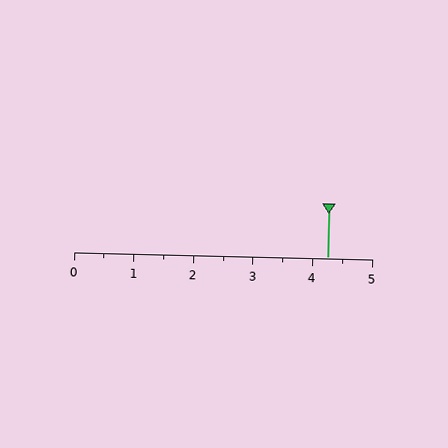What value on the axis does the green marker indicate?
The marker indicates approximately 4.2.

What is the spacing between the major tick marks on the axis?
The major ticks are spaced 1 apart.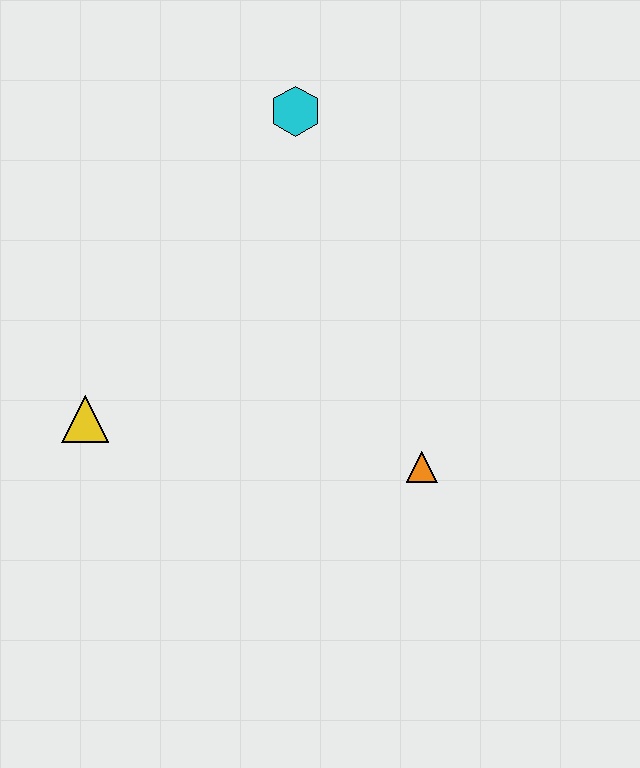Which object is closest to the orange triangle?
The yellow triangle is closest to the orange triangle.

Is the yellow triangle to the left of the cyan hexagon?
Yes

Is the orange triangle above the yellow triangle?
No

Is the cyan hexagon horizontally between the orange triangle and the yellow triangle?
Yes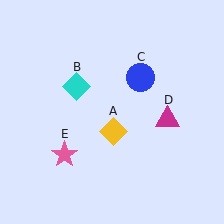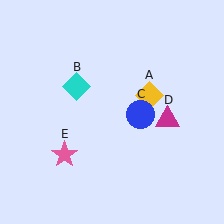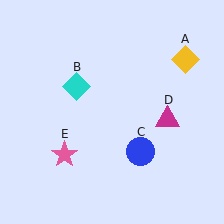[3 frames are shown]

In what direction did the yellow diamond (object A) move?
The yellow diamond (object A) moved up and to the right.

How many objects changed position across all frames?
2 objects changed position: yellow diamond (object A), blue circle (object C).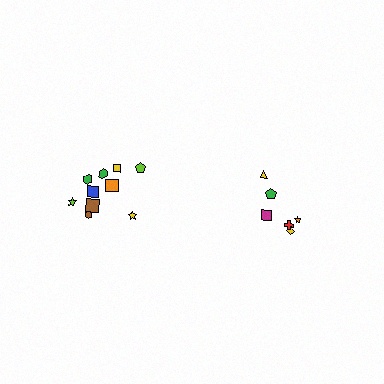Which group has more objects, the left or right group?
The left group.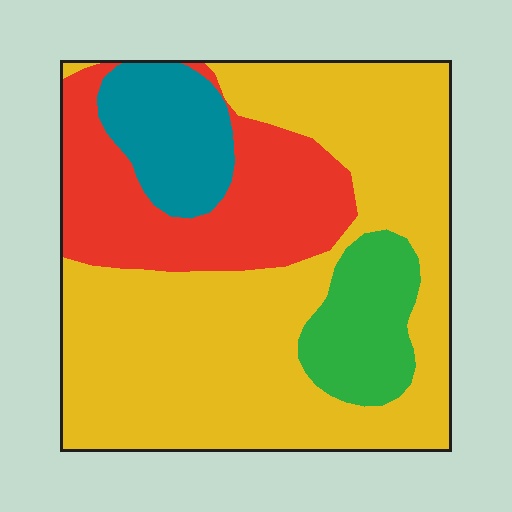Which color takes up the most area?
Yellow, at roughly 55%.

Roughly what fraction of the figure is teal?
Teal covers 10% of the figure.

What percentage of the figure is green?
Green takes up less than a quarter of the figure.